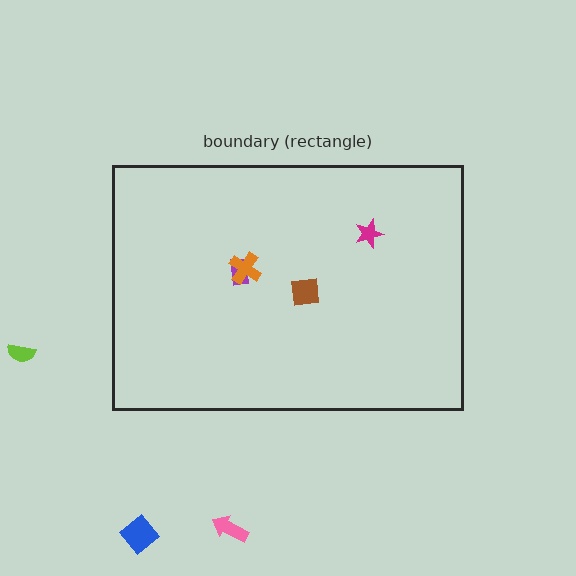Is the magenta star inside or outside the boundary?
Inside.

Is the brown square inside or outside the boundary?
Inside.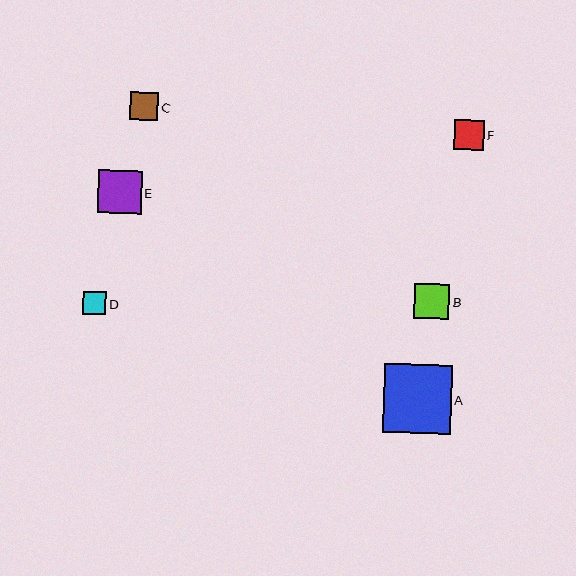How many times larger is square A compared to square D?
Square A is approximately 2.9 times the size of square D.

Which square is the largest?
Square A is the largest with a size of approximately 68 pixels.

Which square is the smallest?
Square D is the smallest with a size of approximately 23 pixels.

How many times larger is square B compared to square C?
Square B is approximately 1.3 times the size of square C.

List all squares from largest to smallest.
From largest to smallest: A, E, B, F, C, D.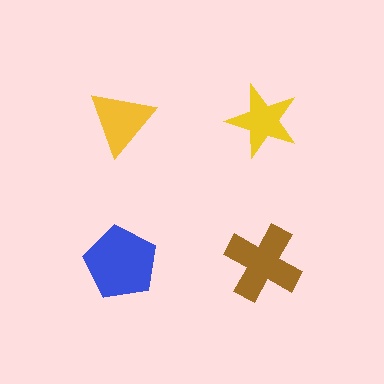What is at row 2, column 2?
A brown cross.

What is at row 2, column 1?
A blue pentagon.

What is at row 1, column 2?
A yellow star.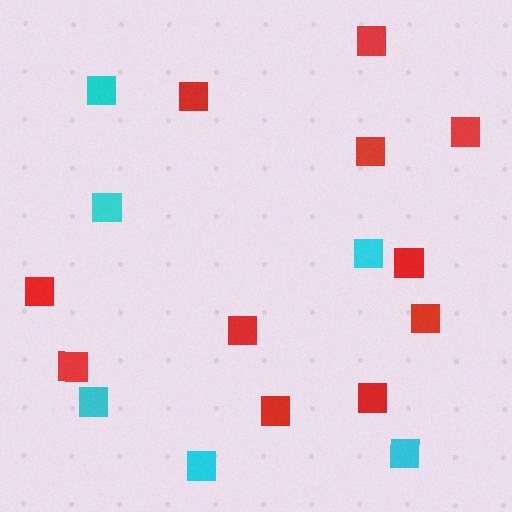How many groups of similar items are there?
There are 2 groups: one group of cyan squares (6) and one group of red squares (11).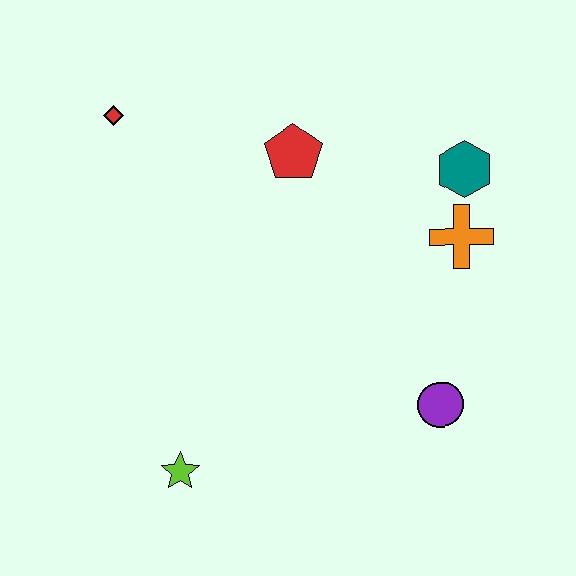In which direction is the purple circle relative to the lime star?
The purple circle is to the right of the lime star.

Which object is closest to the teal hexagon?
The orange cross is closest to the teal hexagon.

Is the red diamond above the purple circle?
Yes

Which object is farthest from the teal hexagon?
The lime star is farthest from the teal hexagon.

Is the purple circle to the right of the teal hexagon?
No